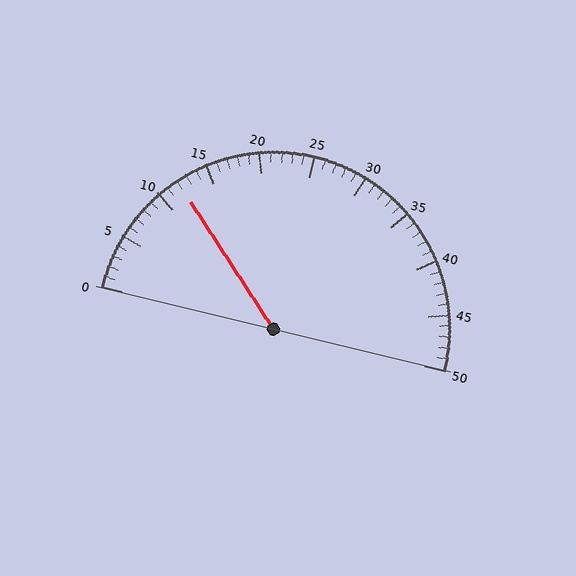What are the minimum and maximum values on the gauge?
The gauge ranges from 0 to 50.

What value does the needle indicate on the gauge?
The needle indicates approximately 12.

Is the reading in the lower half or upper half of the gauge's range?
The reading is in the lower half of the range (0 to 50).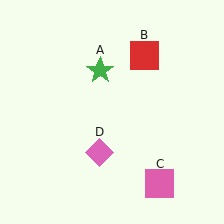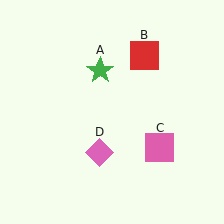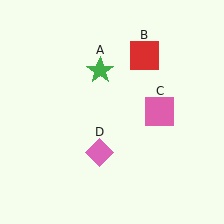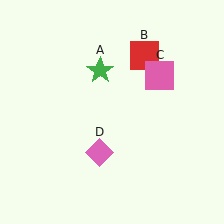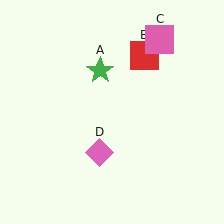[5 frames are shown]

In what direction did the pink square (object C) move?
The pink square (object C) moved up.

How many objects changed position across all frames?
1 object changed position: pink square (object C).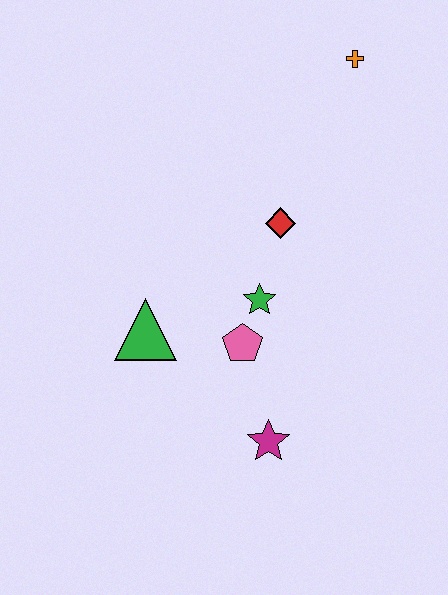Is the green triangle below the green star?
Yes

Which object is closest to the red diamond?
The green star is closest to the red diamond.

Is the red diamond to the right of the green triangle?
Yes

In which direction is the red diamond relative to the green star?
The red diamond is above the green star.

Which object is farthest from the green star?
The orange cross is farthest from the green star.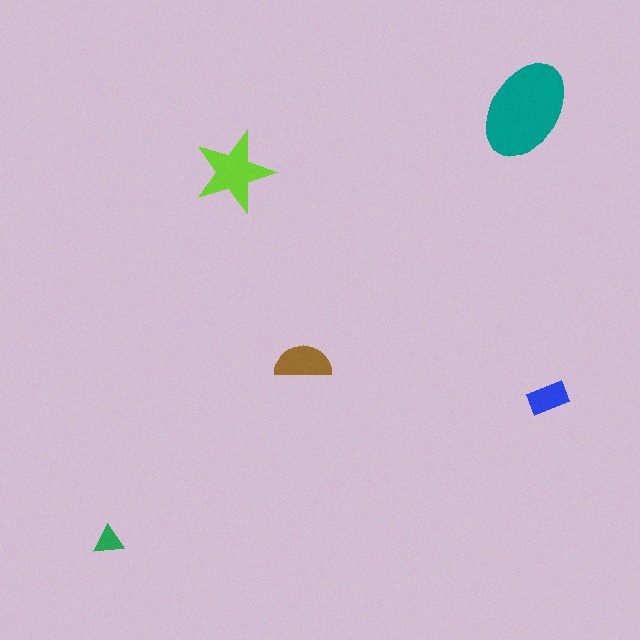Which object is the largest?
The teal ellipse.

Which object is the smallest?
The green triangle.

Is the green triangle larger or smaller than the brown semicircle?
Smaller.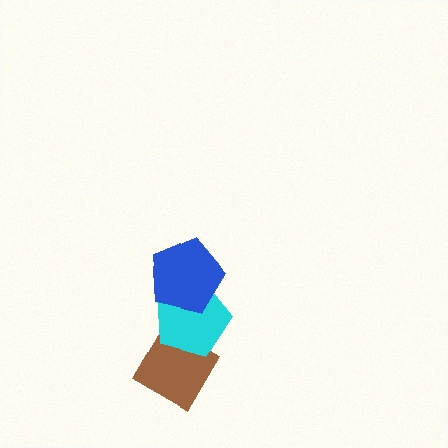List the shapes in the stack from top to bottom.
From top to bottom: the blue pentagon, the cyan pentagon, the brown diamond.